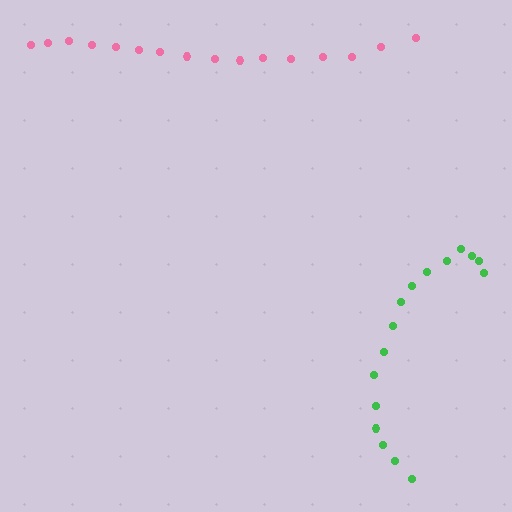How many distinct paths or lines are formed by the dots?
There are 2 distinct paths.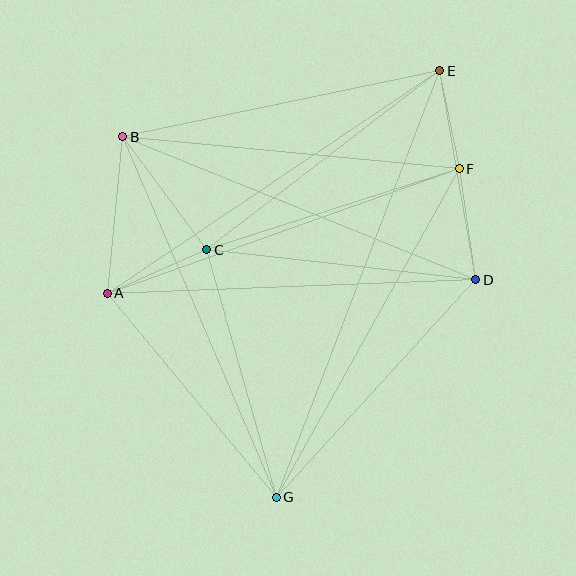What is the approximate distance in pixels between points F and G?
The distance between F and G is approximately 376 pixels.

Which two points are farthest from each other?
Points E and G are farthest from each other.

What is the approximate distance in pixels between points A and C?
The distance between A and C is approximately 108 pixels.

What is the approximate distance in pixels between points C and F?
The distance between C and F is approximately 265 pixels.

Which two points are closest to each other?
Points E and F are closest to each other.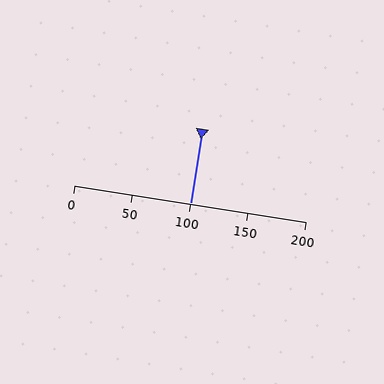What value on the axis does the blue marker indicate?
The marker indicates approximately 100.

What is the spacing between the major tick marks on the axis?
The major ticks are spaced 50 apart.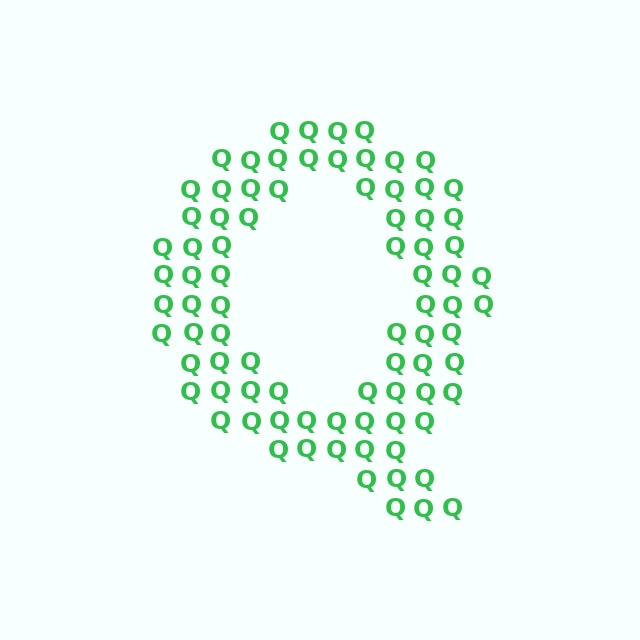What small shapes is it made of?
It is made of small letter Q's.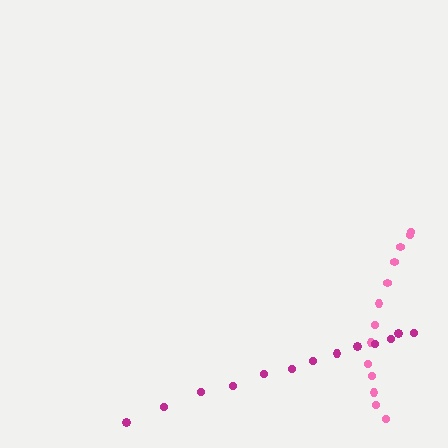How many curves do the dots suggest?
There are 2 distinct paths.